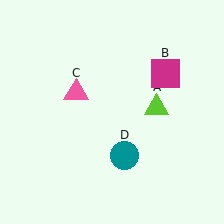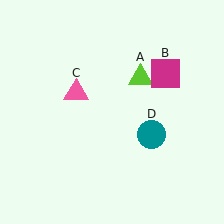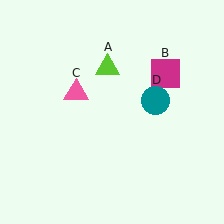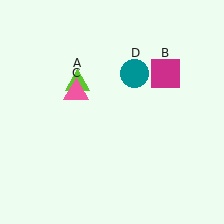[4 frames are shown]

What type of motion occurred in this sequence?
The lime triangle (object A), teal circle (object D) rotated counterclockwise around the center of the scene.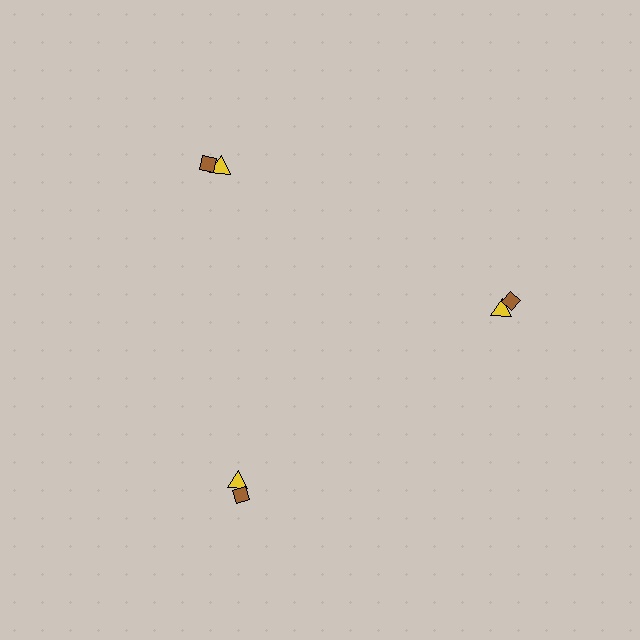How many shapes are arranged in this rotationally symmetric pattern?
There are 6 shapes, arranged in 3 groups of 2.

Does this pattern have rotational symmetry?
Yes, this pattern has 3-fold rotational symmetry. It looks the same after rotating 120 degrees around the center.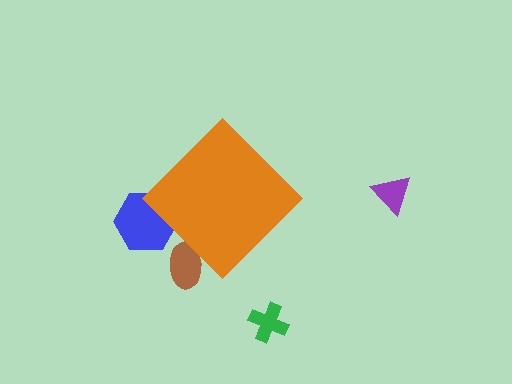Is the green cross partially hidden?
No, the green cross is fully visible.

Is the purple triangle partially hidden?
No, the purple triangle is fully visible.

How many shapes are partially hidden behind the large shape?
2 shapes are partially hidden.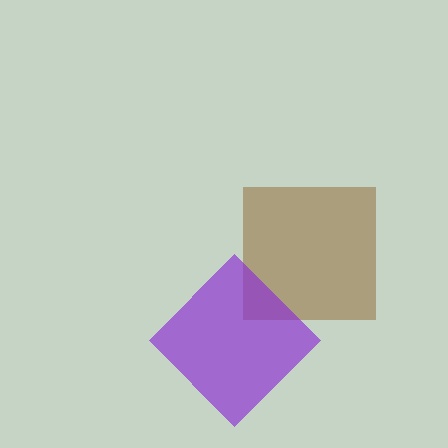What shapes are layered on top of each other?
The layered shapes are: a brown square, a purple diamond.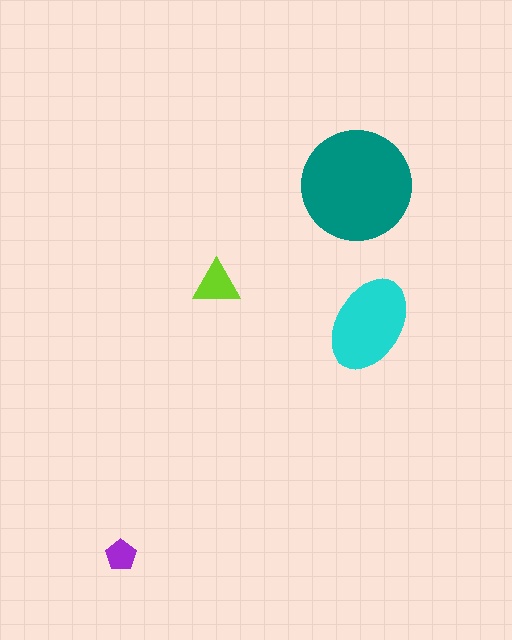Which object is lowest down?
The purple pentagon is bottommost.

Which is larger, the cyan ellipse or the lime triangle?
The cyan ellipse.